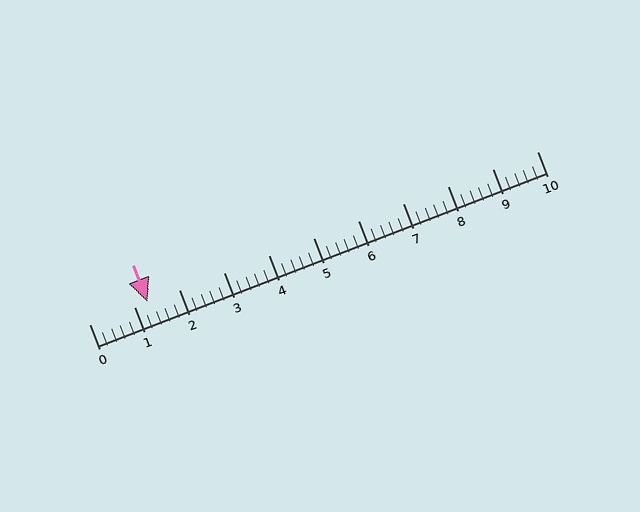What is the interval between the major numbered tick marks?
The major tick marks are spaced 1 units apart.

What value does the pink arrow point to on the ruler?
The pink arrow points to approximately 1.3.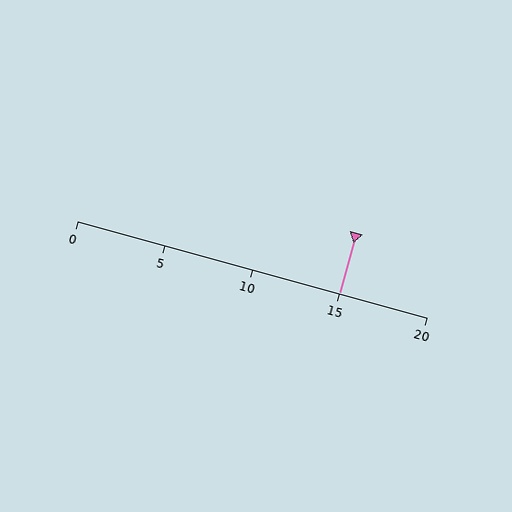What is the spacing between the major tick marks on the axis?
The major ticks are spaced 5 apart.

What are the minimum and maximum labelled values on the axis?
The axis runs from 0 to 20.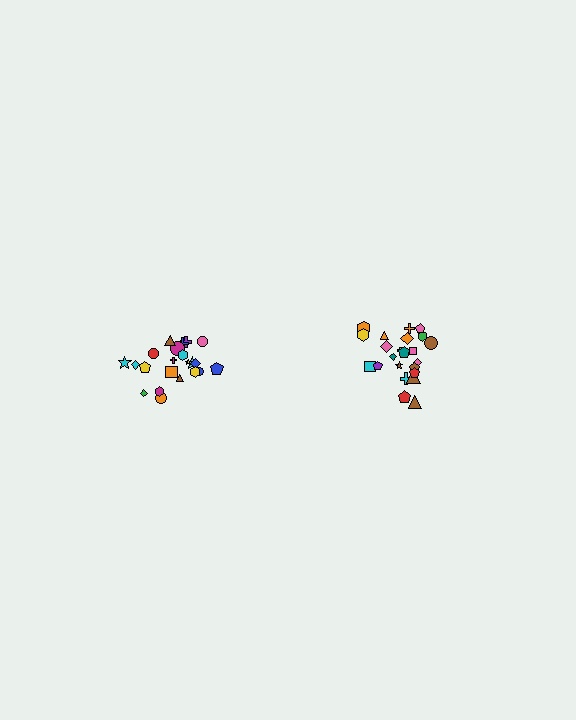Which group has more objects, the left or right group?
The right group.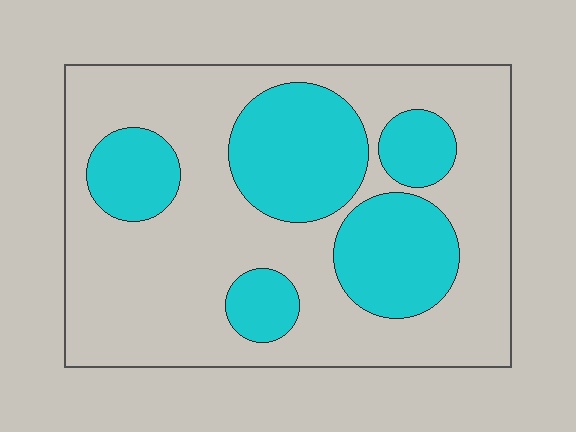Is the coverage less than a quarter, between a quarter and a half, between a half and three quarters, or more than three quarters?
Between a quarter and a half.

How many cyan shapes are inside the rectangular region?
5.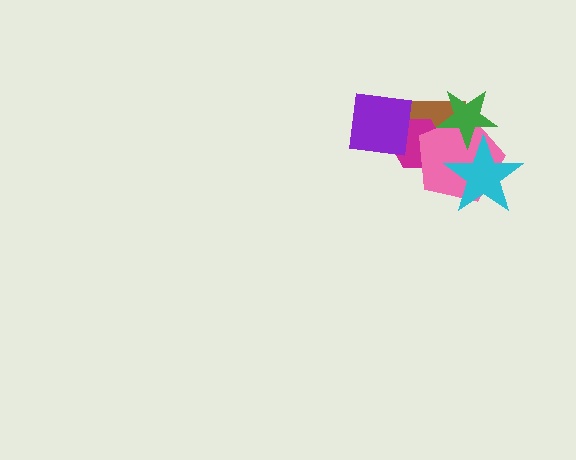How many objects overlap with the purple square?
2 objects overlap with the purple square.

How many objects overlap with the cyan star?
3 objects overlap with the cyan star.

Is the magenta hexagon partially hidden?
Yes, it is partially covered by another shape.